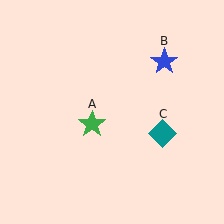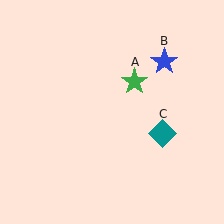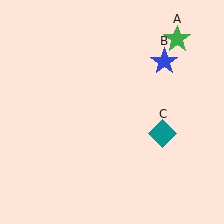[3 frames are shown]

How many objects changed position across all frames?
1 object changed position: green star (object A).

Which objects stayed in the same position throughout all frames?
Blue star (object B) and teal diamond (object C) remained stationary.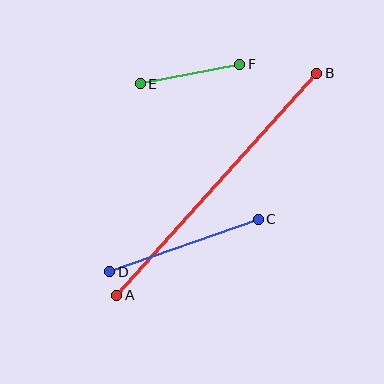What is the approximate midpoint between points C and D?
The midpoint is at approximately (184, 245) pixels.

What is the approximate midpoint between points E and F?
The midpoint is at approximately (190, 74) pixels.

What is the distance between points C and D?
The distance is approximately 158 pixels.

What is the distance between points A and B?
The distance is approximately 299 pixels.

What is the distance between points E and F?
The distance is approximately 101 pixels.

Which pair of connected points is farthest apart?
Points A and B are farthest apart.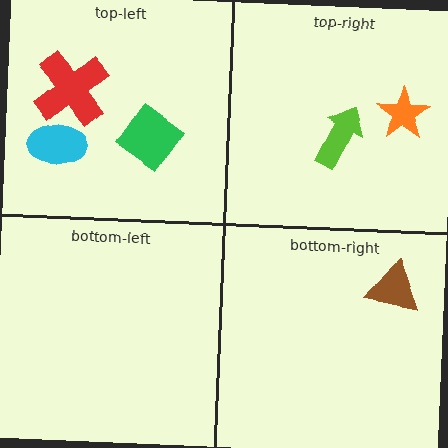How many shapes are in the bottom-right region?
1.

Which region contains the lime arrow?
The top-right region.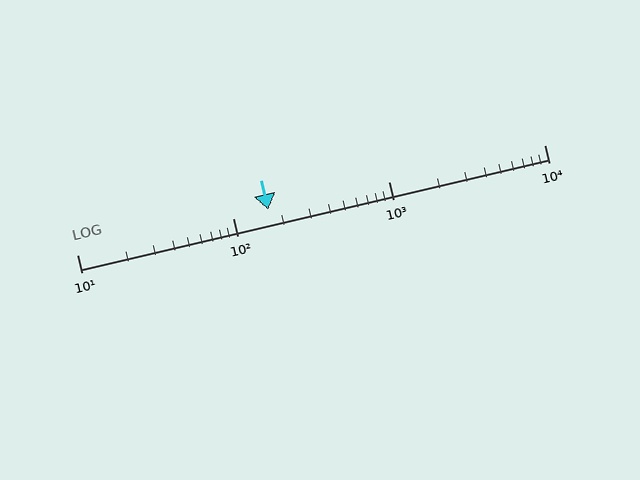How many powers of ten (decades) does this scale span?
The scale spans 3 decades, from 10 to 10000.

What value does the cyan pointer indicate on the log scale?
The pointer indicates approximately 170.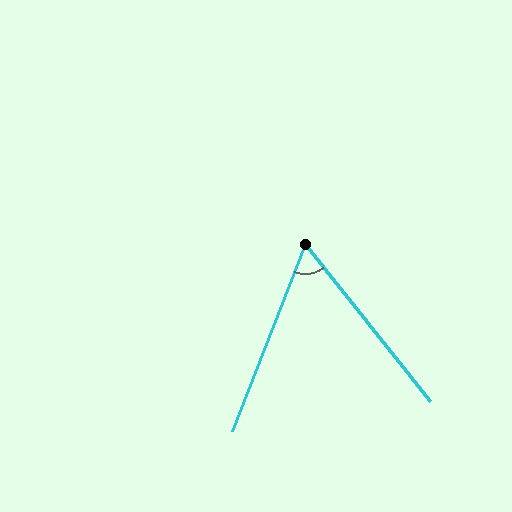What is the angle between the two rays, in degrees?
Approximately 60 degrees.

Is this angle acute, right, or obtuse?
It is acute.